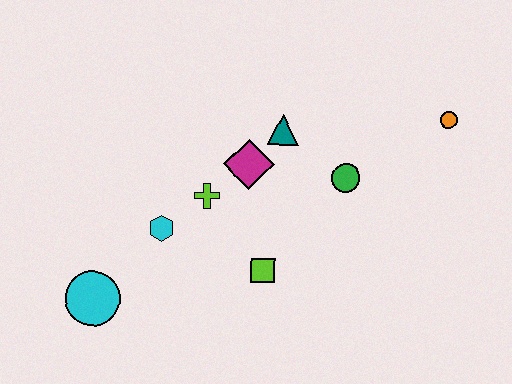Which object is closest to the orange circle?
The green circle is closest to the orange circle.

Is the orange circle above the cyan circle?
Yes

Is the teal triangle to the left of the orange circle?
Yes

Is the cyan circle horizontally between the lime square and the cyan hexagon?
No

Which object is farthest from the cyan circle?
The orange circle is farthest from the cyan circle.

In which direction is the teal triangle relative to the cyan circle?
The teal triangle is to the right of the cyan circle.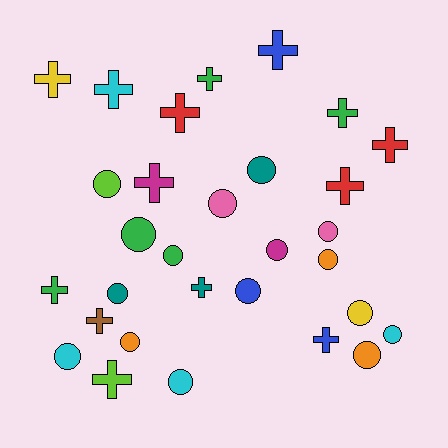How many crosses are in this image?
There are 14 crosses.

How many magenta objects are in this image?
There are 2 magenta objects.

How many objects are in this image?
There are 30 objects.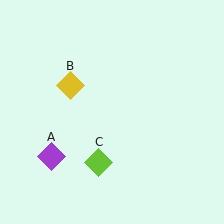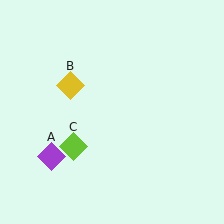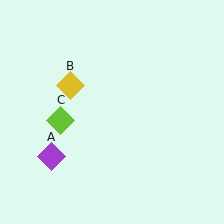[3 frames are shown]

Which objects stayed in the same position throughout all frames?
Purple diamond (object A) and yellow diamond (object B) remained stationary.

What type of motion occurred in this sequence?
The lime diamond (object C) rotated clockwise around the center of the scene.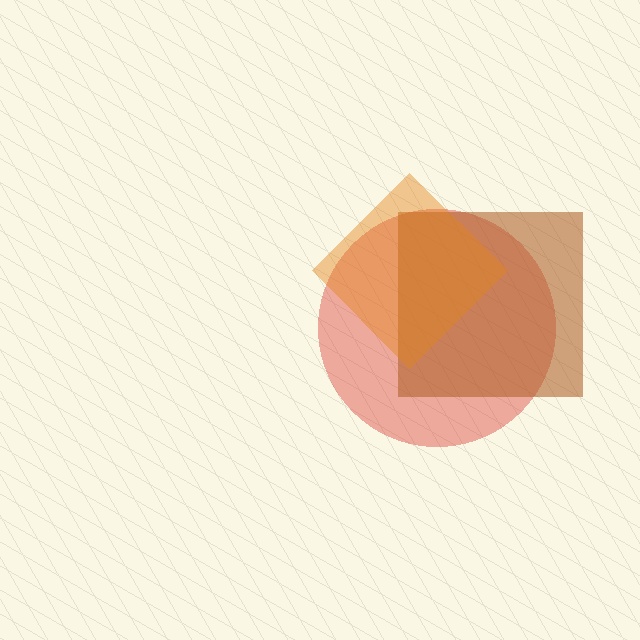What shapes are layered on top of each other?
The layered shapes are: a red circle, a brown square, an orange diamond.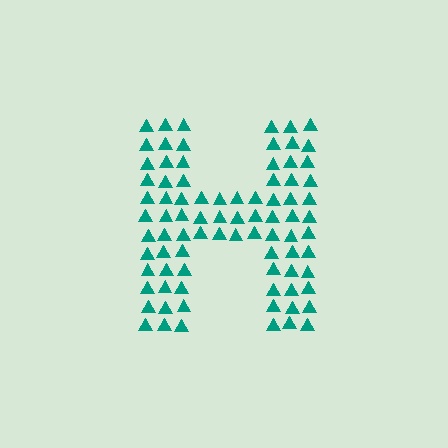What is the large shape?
The large shape is the letter H.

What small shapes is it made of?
It is made of small triangles.